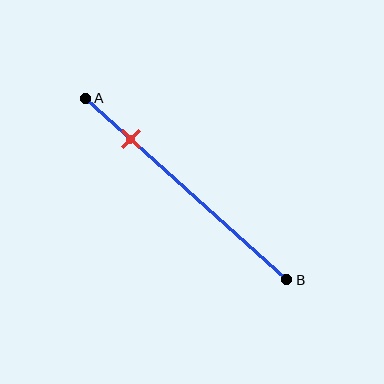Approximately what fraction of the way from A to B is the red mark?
The red mark is approximately 25% of the way from A to B.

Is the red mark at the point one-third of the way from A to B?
No, the mark is at about 25% from A, not at the 33% one-third point.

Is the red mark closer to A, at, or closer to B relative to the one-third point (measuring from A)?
The red mark is closer to point A than the one-third point of segment AB.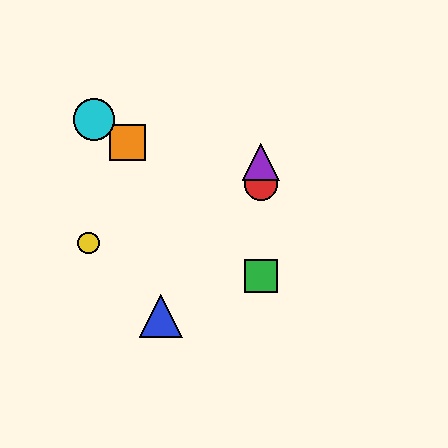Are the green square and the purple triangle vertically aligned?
Yes, both are at x≈261.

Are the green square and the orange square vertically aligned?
No, the green square is at x≈261 and the orange square is at x≈127.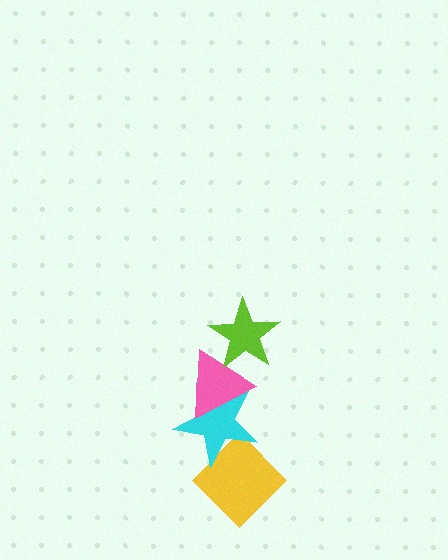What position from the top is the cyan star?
The cyan star is 3rd from the top.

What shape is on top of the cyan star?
The pink triangle is on top of the cyan star.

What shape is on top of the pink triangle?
The lime star is on top of the pink triangle.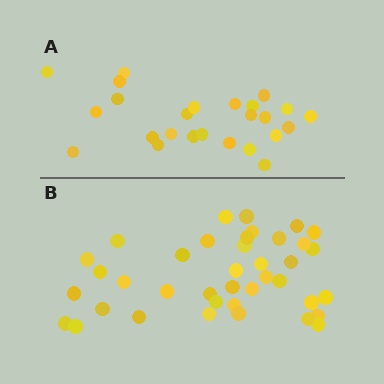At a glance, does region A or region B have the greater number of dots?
Region B (the bottom region) has more dots.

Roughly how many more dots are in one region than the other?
Region B has approximately 15 more dots than region A.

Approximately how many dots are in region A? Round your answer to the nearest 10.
About 20 dots. (The exact count is 25, which rounds to 20.)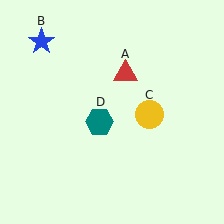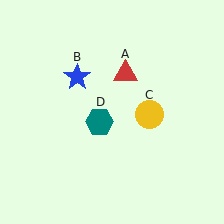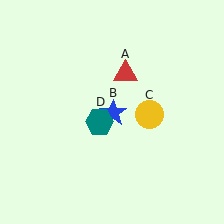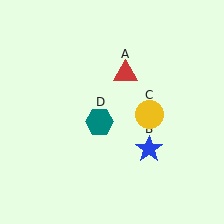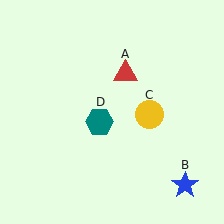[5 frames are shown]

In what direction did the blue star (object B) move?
The blue star (object B) moved down and to the right.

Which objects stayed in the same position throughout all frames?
Red triangle (object A) and yellow circle (object C) and teal hexagon (object D) remained stationary.